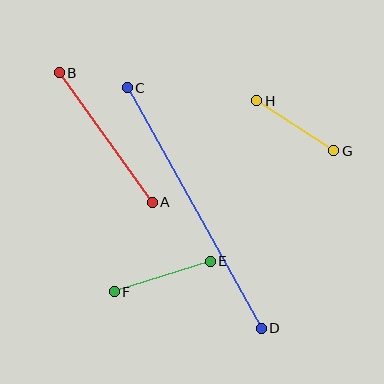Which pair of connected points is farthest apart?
Points C and D are farthest apart.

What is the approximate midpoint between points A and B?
The midpoint is at approximately (106, 138) pixels.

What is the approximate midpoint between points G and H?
The midpoint is at approximately (295, 126) pixels.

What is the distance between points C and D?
The distance is approximately 275 pixels.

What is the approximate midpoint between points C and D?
The midpoint is at approximately (194, 208) pixels.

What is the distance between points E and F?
The distance is approximately 101 pixels.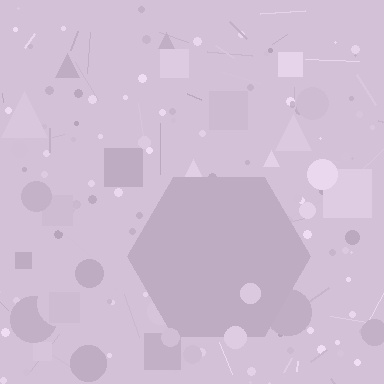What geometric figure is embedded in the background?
A hexagon is embedded in the background.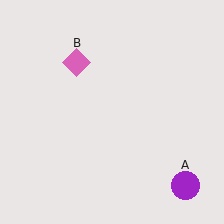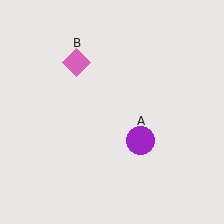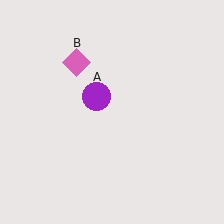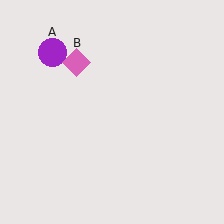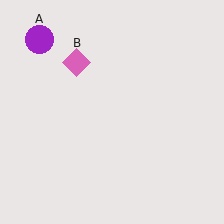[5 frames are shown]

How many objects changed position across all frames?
1 object changed position: purple circle (object A).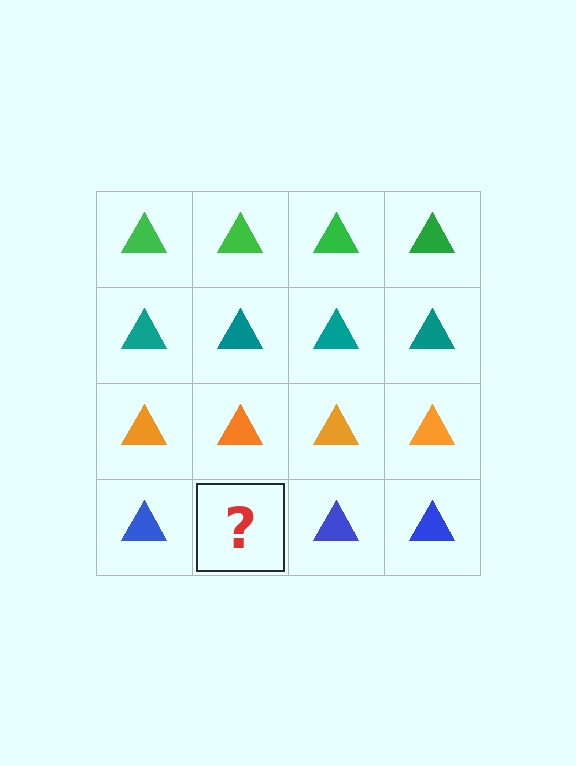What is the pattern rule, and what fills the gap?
The rule is that each row has a consistent color. The gap should be filled with a blue triangle.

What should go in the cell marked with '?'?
The missing cell should contain a blue triangle.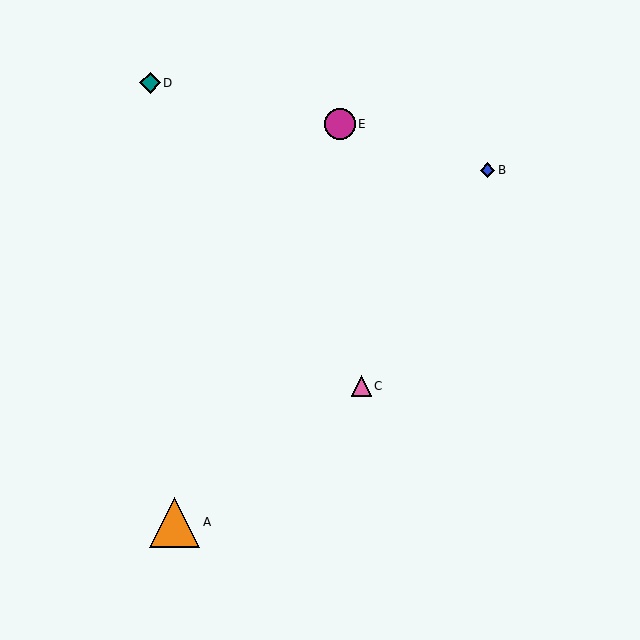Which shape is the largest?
The orange triangle (labeled A) is the largest.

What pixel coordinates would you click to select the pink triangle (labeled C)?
Click at (361, 386) to select the pink triangle C.